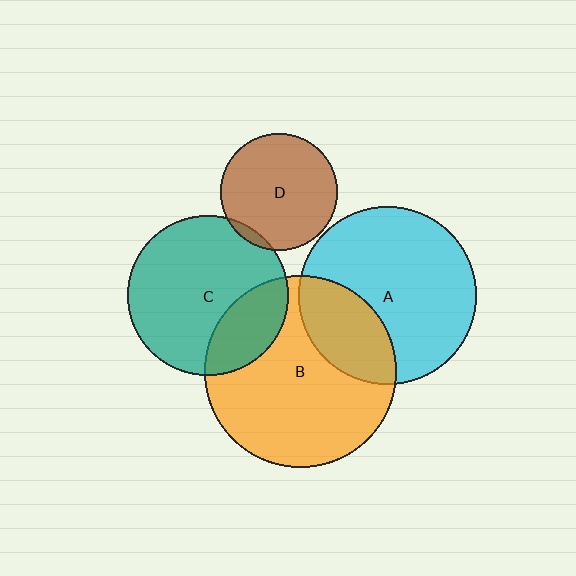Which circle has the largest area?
Circle B (orange).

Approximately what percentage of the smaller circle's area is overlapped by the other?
Approximately 30%.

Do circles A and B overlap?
Yes.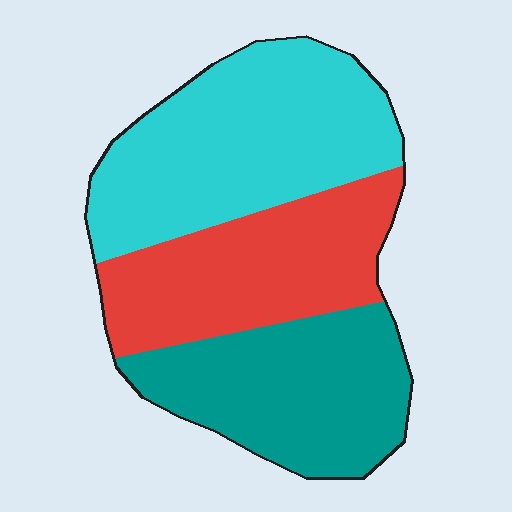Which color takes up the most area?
Cyan, at roughly 40%.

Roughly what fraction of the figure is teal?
Teal covers around 30% of the figure.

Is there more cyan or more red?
Cyan.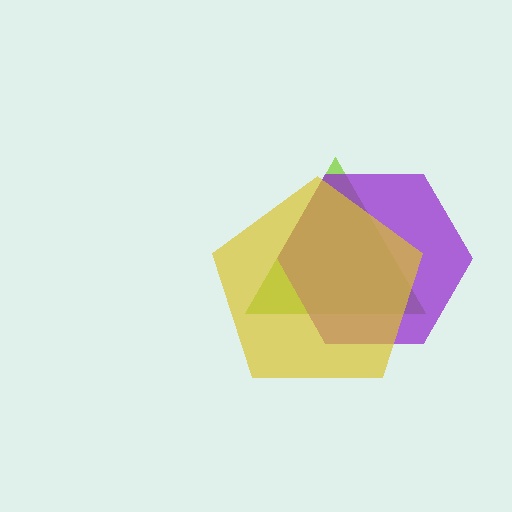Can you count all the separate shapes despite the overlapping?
Yes, there are 3 separate shapes.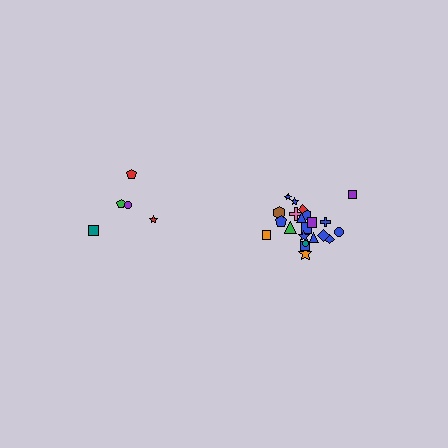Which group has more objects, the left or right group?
The right group.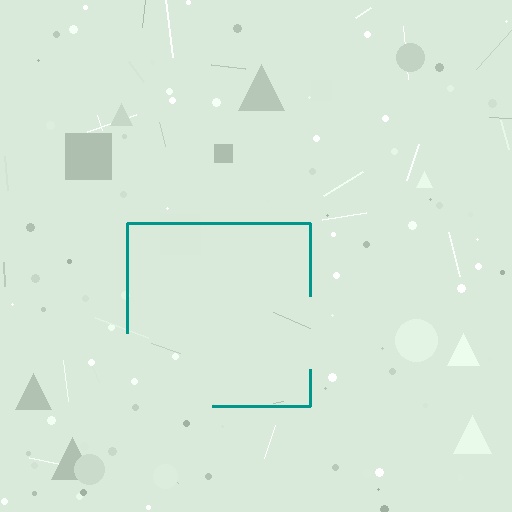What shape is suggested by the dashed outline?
The dashed outline suggests a square.